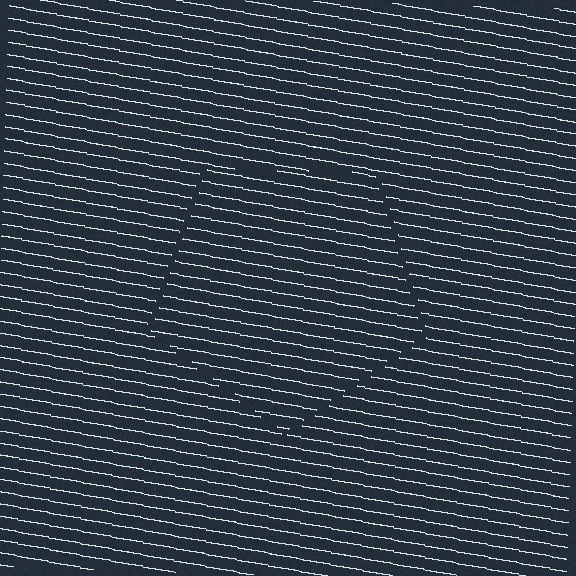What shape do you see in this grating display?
An illusory pentagon. The interior of the shape contains the same grating, shifted by half a period — the contour is defined by the phase discontinuity where line-ends from the inner and outer gratings abut.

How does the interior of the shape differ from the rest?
The interior of the shape contains the same grating, shifted by half a period — the contour is defined by the phase discontinuity where line-ends from the inner and outer gratings abut.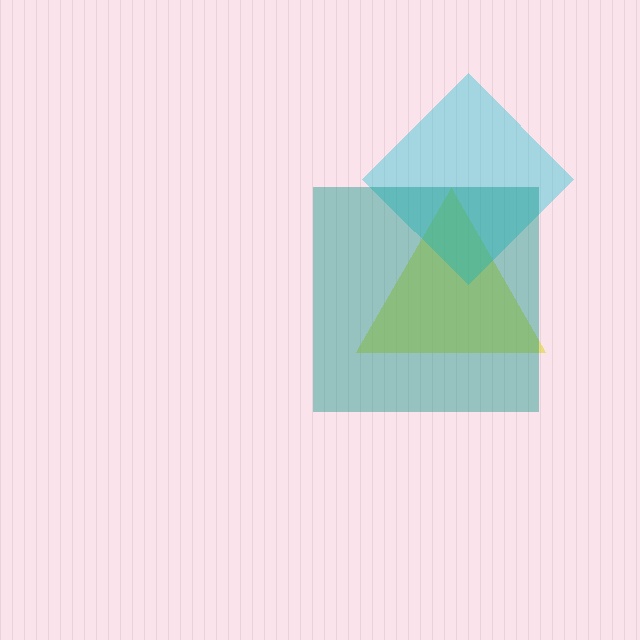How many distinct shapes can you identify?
There are 3 distinct shapes: a yellow triangle, a cyan diamond, a teal square.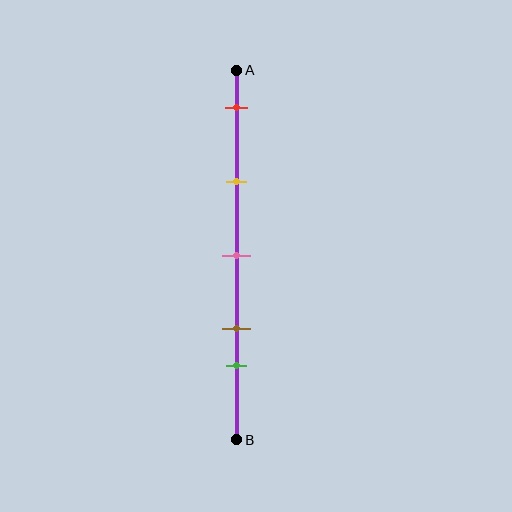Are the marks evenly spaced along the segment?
No, the marks are not evenly spaced.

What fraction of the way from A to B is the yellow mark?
The yellow mark is approximately 30% (0.3) of the way from A to B.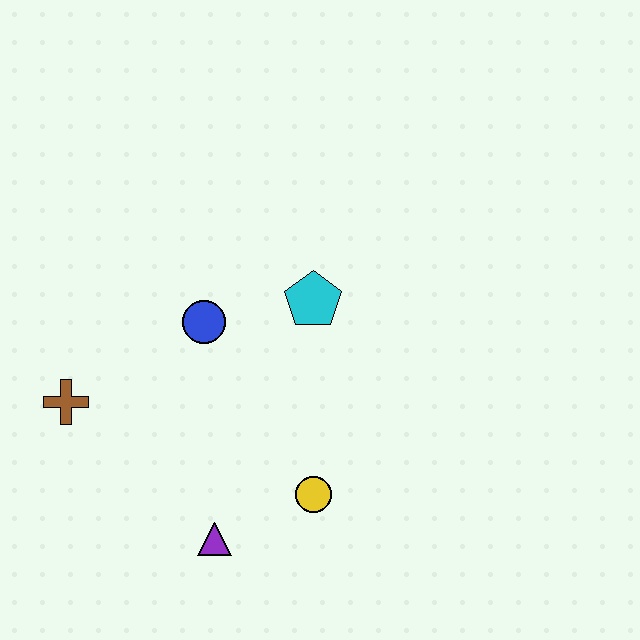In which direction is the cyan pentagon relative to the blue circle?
The cyan pentagon is to the right of the blue circle.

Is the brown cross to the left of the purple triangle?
Yes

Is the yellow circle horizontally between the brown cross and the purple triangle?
No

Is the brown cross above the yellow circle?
Yes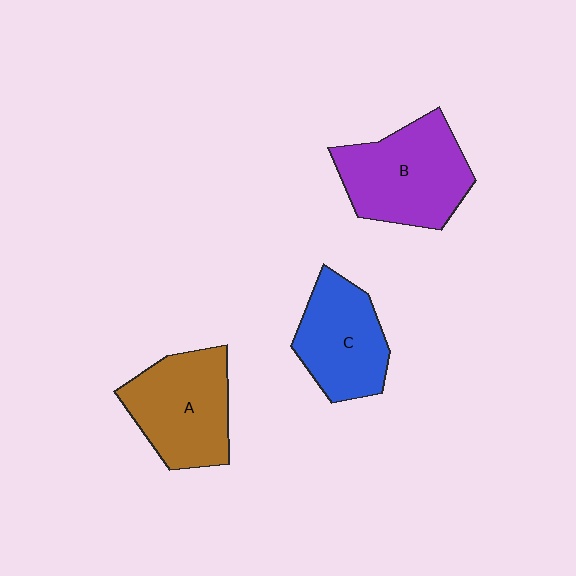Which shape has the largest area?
Shape B (purple).